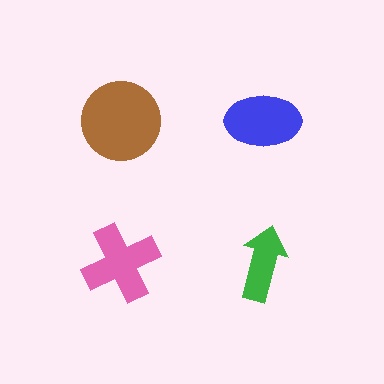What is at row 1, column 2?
A blue ellipse.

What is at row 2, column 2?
A green arrow.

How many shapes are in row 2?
2 shapes.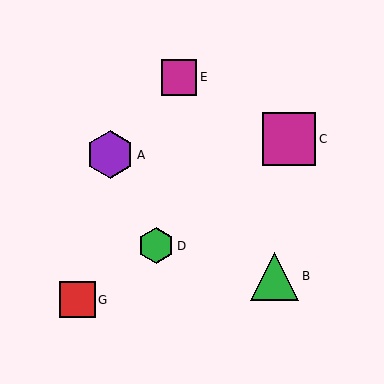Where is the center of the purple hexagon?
The center of the purple hexagon is at (110, 155).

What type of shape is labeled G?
Shape G is a red square.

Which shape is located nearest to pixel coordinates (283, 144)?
The magenta square (labeled C) at (289, 139) is nearest to that location.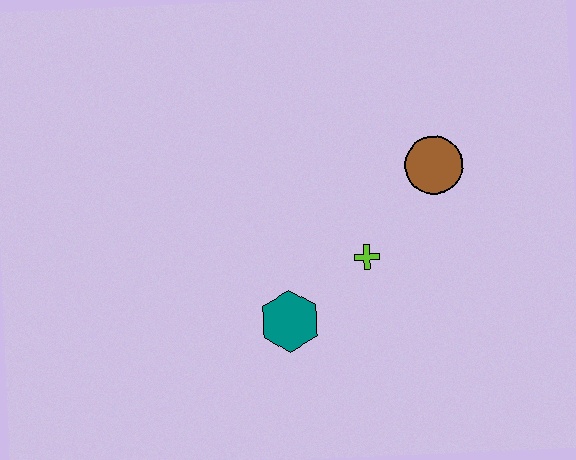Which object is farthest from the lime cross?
The brown circle is farthest from the lime cross.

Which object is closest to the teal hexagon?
The lime cross is closest to the teal hexagon.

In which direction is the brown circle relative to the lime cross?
The brown circle is above the lime cross.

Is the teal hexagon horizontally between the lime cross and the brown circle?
No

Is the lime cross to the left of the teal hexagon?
No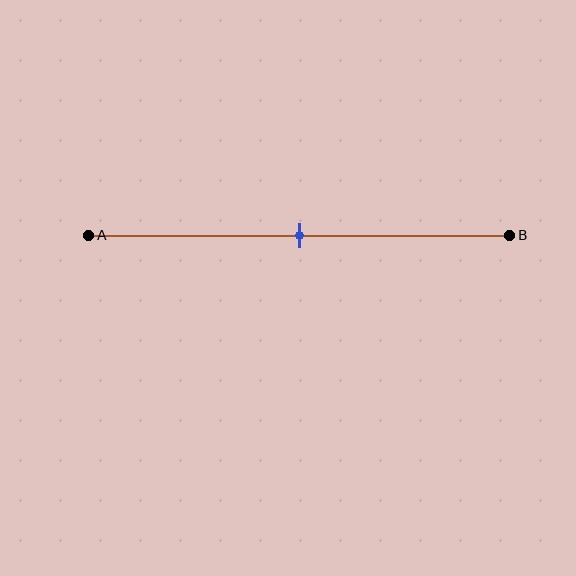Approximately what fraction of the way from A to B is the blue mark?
The blue mark is approximately 50% of the way from A to B.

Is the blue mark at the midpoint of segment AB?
Yes, the mark is approximately at the midpoint.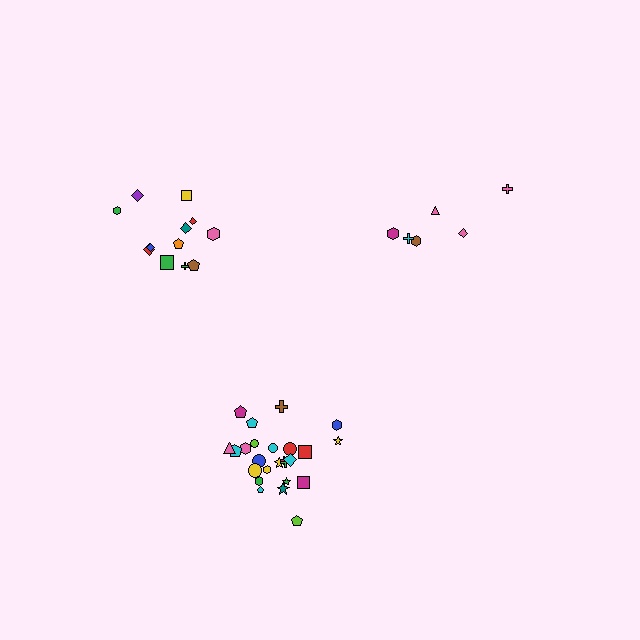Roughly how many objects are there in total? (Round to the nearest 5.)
Roughly 45 objects in total.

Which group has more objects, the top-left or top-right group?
The top-left group.